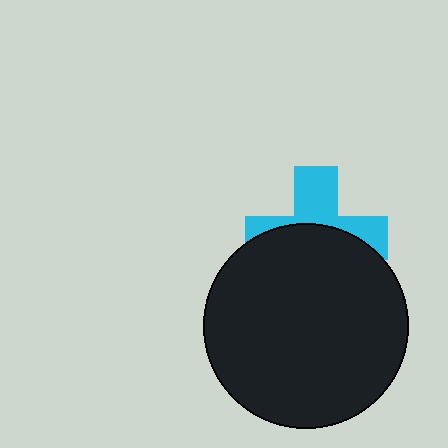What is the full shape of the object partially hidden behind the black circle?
The partially hidden object is a cyan cross.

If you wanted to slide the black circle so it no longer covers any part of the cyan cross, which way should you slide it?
Slide it down — that is the most direct way to separate the two shapes.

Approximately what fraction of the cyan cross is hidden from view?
Roughly 56% of the cyan cross is hidden behind the black circle.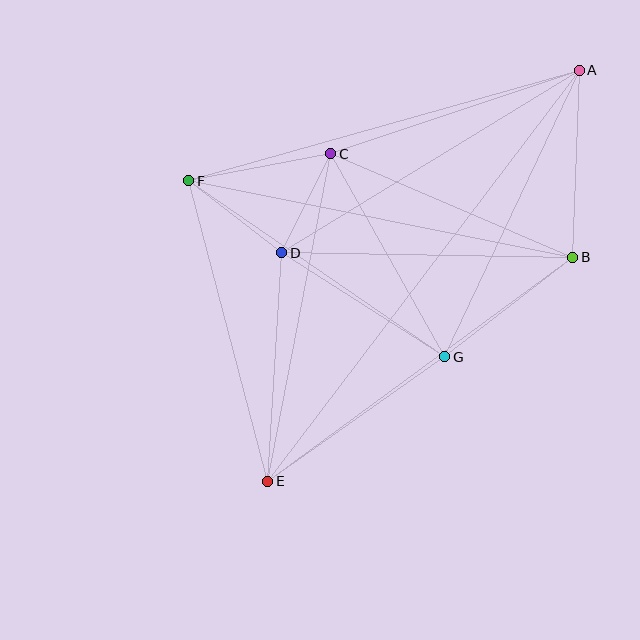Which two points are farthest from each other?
Points A and E are farthest from each other.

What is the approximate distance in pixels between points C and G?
The distance between C and G is approximately 233 pixels.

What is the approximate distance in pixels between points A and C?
The distance between A and C is approximately 262 pixels.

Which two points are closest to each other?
Points C and D are closest to each other.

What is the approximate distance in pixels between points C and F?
The distance between C and F is approximately 145 pixels.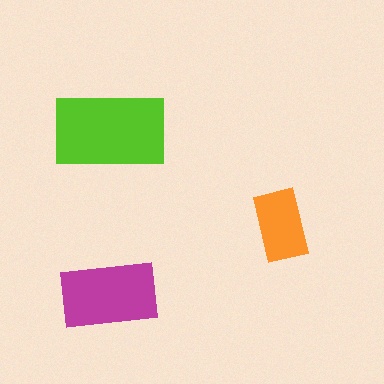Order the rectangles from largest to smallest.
the lime one, the magenta one, the orange one.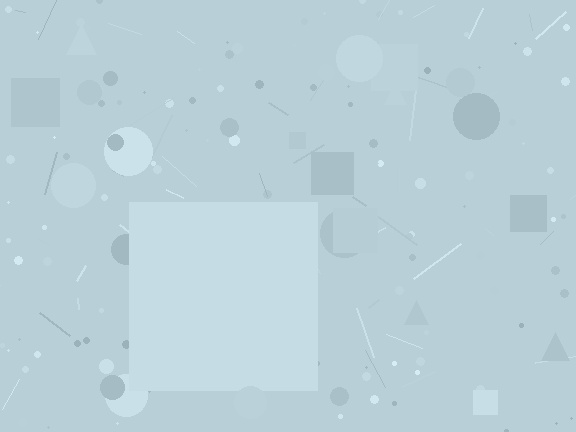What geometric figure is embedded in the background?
A square is embedded in the background.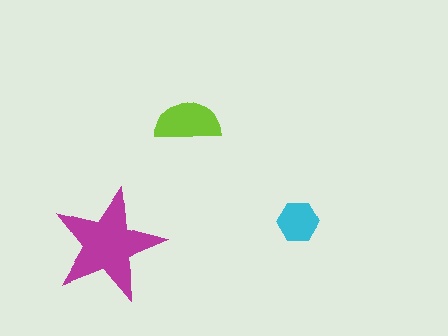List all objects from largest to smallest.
The magenta star, the lime semicircle, the cyan hexagon.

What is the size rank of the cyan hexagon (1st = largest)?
3rd.